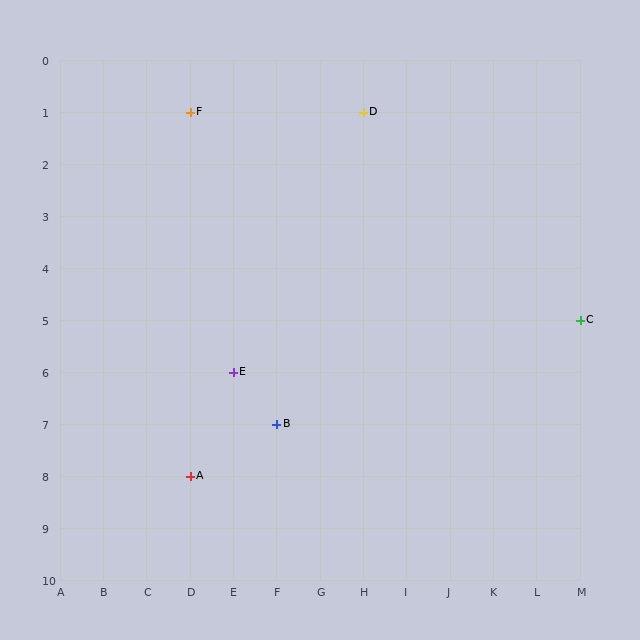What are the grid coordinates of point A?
Point A is at grid coordinates (D, 8).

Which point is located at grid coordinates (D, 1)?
Point F is at (D, 1).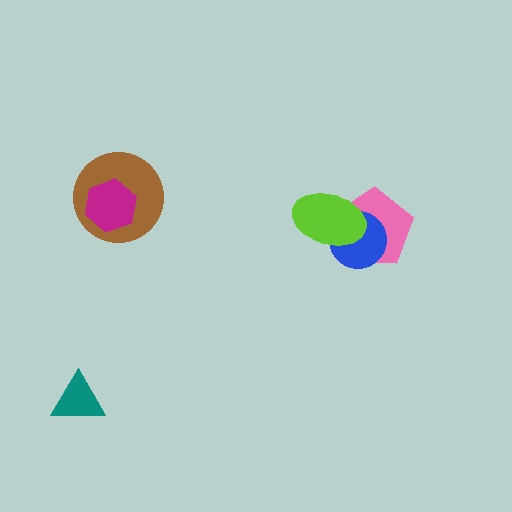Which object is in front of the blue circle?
The lime ellipse is in front of the blue circle.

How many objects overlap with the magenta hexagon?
1 object overlaps with the magenta hexagon.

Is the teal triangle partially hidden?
No, no other shape covers it.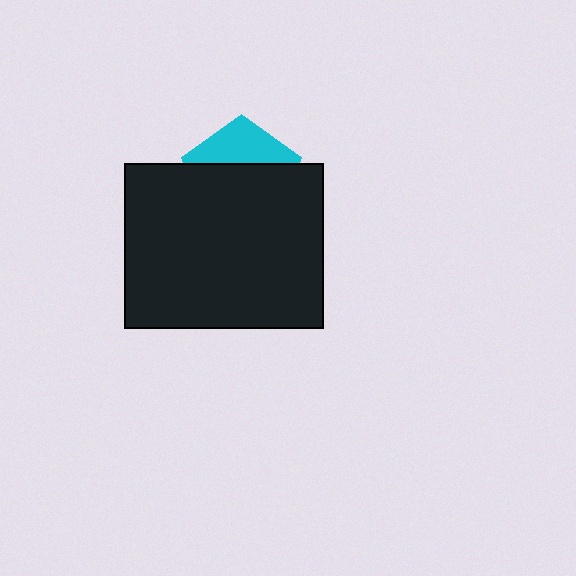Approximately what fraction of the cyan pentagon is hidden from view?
Roughly 65% of the cyan pentagon is hidden behind the black rectangle.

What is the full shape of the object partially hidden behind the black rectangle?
The partially hidden object is a cyan pentagon.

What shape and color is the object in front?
The object in front is a black rectangle.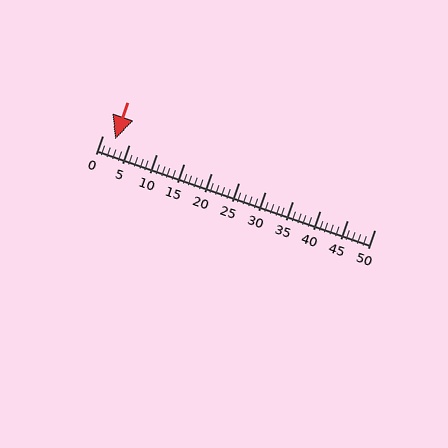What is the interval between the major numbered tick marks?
The major tick marks are spaced 5 units apart.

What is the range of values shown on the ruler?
The ruler shows values from 0 to 50.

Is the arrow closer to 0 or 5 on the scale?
The arrow is closer to 0.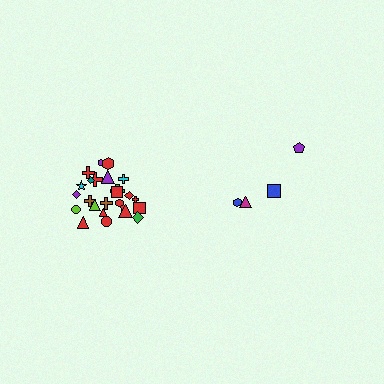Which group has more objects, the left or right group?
The left group.